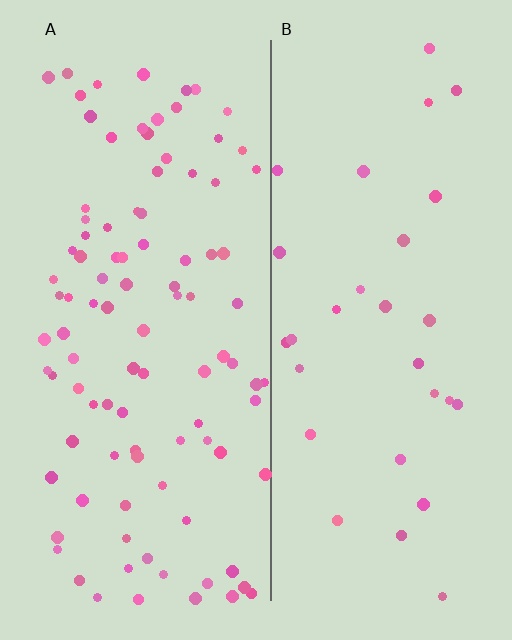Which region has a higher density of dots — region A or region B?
A (the left).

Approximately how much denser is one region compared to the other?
Approximately 3.3× — region A over region B.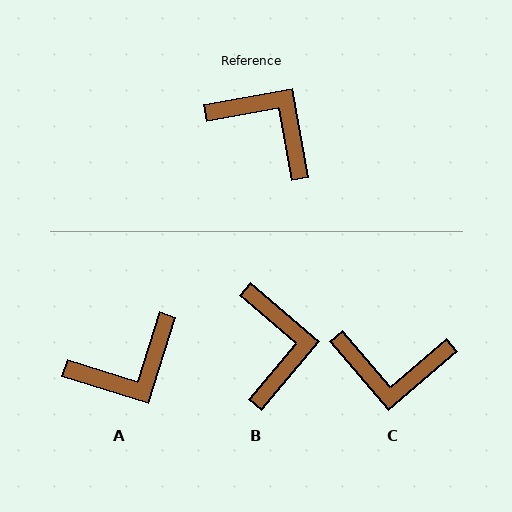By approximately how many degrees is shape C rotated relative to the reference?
Approximately 150 degrees clockwise.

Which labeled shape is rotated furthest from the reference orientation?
C, about 150 degrees away.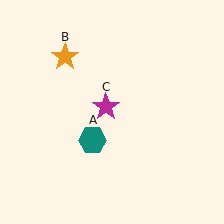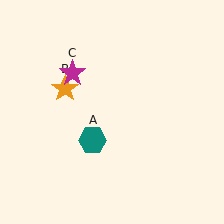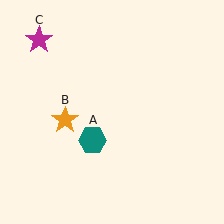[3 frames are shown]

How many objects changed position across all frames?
2 objects changed position: orange star (object B), magenta star (object C).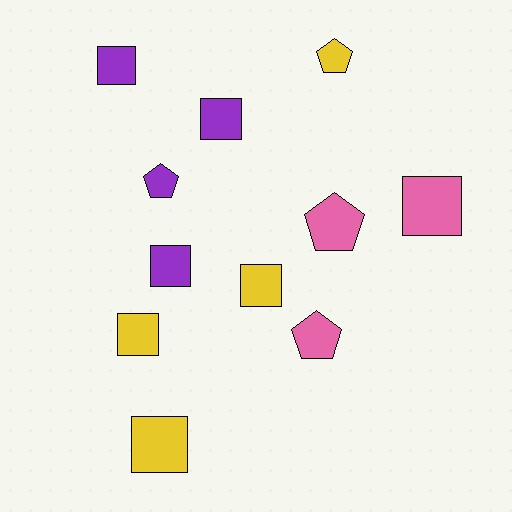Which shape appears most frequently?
Square, with 7 objects.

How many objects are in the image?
There are 11 objects.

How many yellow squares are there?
There are 3 yellow squares.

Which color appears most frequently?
Purple, with 4 objects.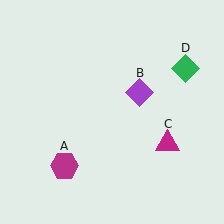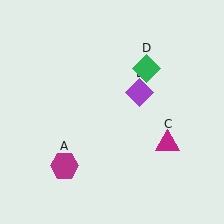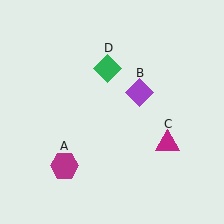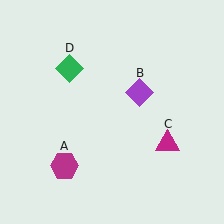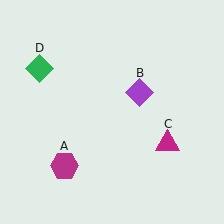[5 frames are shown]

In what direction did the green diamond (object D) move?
The green diamond (object D) moved left.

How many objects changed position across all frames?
1 object changed position: green diamond (object D).